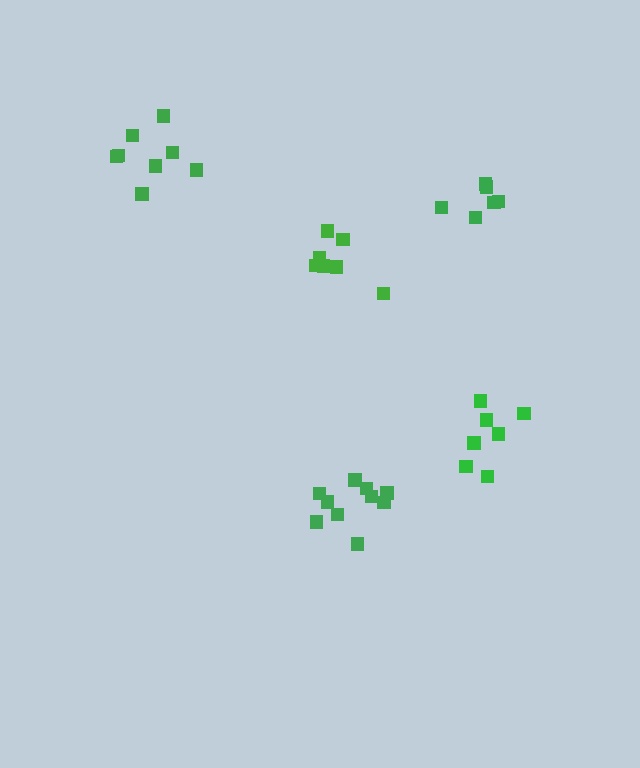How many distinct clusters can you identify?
There are 5 distinct clusters.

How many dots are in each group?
Group 1: 8 dots, Group 2: 7 dots, Group 3: 10 dots, Group 4: 7 dots, Group 5: 6 dots (38 total).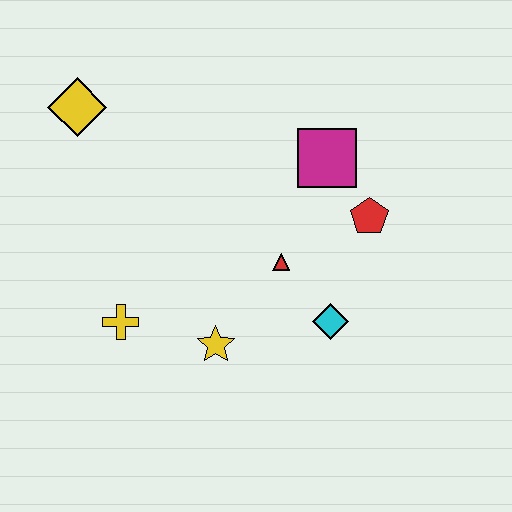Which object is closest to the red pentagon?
The magenta square is closest to the red pentagon.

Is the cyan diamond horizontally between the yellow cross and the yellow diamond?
No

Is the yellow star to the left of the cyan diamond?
Yes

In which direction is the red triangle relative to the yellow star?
The red triangle is above the yellow star.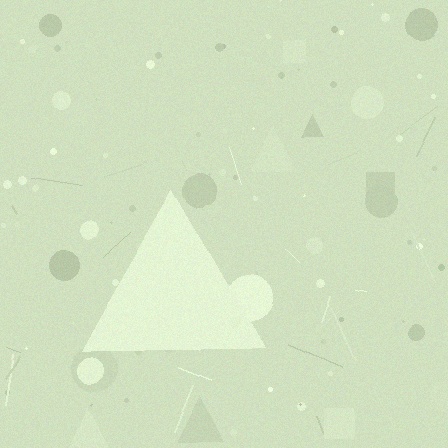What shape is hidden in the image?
A triangle is hidden in the image.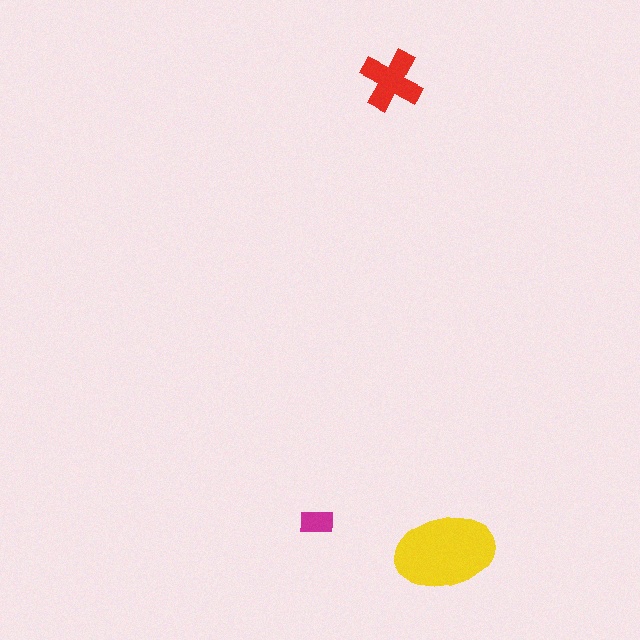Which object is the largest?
The yellow ellipse.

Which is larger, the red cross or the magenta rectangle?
The red cross.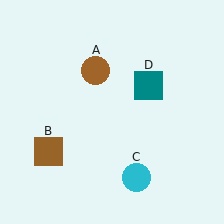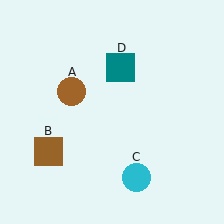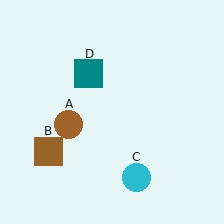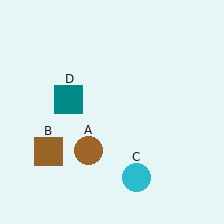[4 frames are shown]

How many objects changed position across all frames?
2 objects changed position: brown circle (object A), teal square (object D).